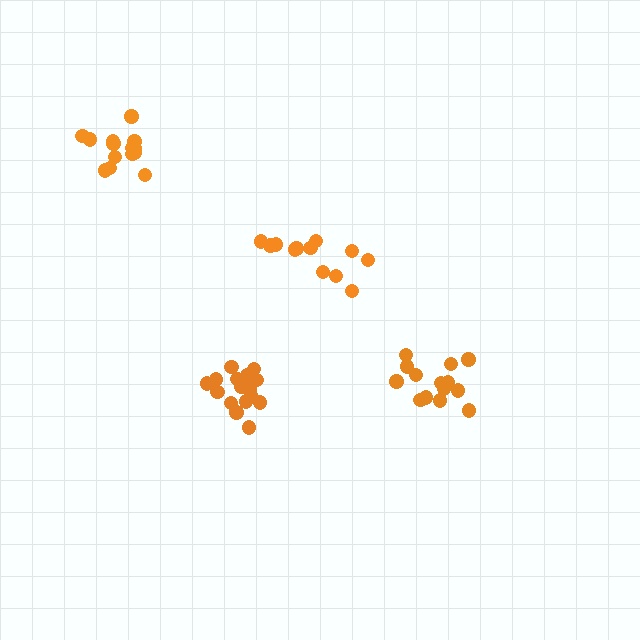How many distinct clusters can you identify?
There are 4 distinct clusters.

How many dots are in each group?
Group 1: 17 dots, Group 2: 14 dots, Group 3: 12 dots, Group 4: 14 dots (57 total).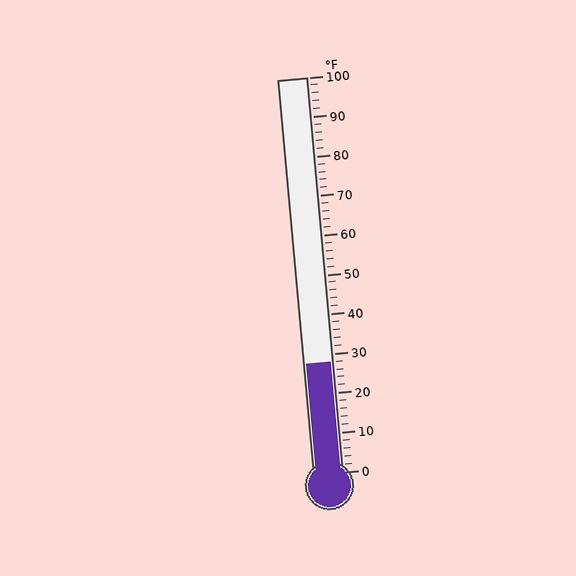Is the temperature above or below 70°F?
The temperature is below 70°F.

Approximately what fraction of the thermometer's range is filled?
The thermometer is filled to approximately 30% of its range.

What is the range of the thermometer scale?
The thermometer scale ranges from 0°F to 100°F.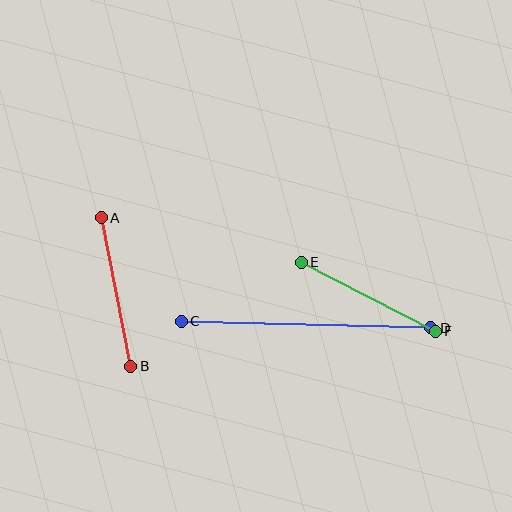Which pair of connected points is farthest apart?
Points C and D are farthest apart.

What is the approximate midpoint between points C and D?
The midpoint is at approximately (306, 324) pixels.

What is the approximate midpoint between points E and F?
The midpoint is at approximately (368, 297) pixels.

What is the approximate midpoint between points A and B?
The midpoint is at approximately (116, 292) pixels.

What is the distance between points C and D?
The distance is approximately 250 pixels.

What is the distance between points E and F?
The distance is approximately 151 pixels.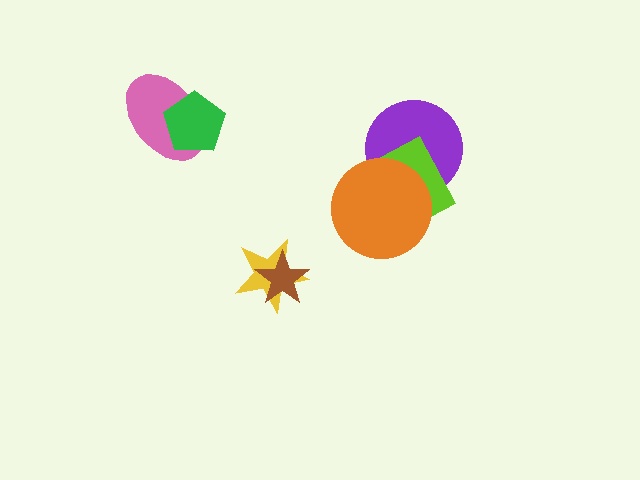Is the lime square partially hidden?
Yes, it is partially covered by another shape.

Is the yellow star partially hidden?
Yes, it is partially covered by another shape.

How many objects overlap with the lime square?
2 objects overlap with the lime square.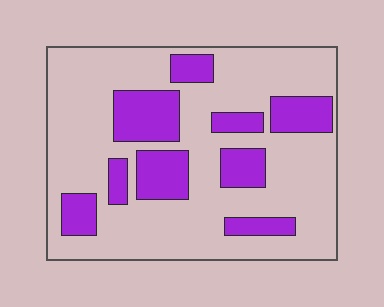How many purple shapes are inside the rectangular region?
9.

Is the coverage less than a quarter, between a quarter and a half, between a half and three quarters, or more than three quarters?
Between a quarter and a half.